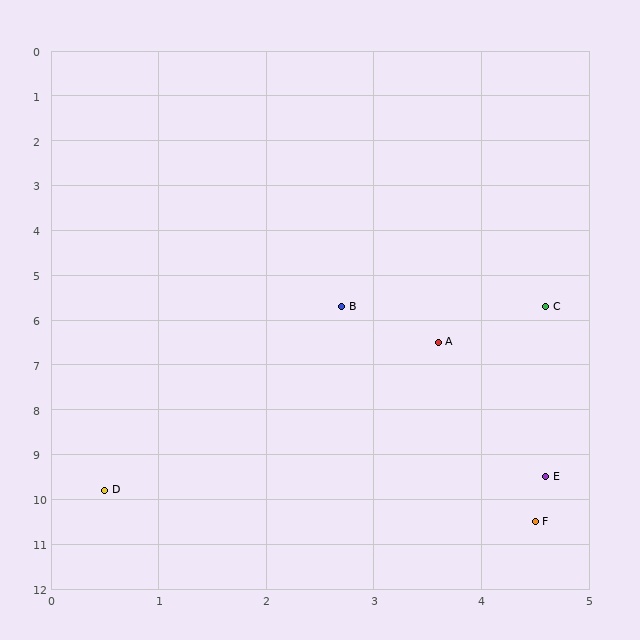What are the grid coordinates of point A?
Point A is at approximately (3.6, 6.5).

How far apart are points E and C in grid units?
Points E and C are about 3.8 grid units apart.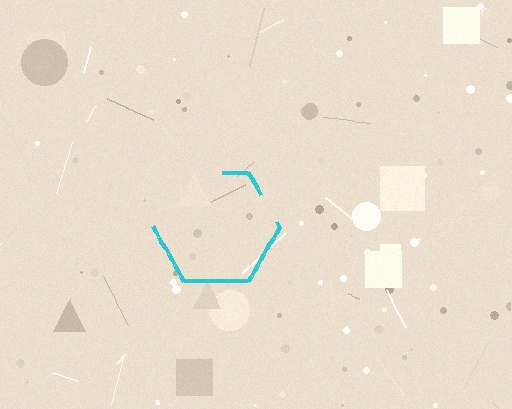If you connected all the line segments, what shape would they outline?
They would outline a hexagon.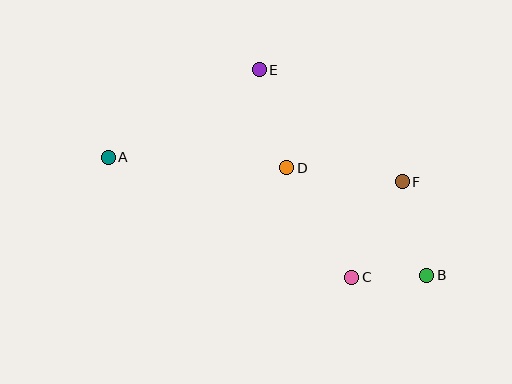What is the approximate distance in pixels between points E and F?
The distance between E and F is approximately 182 pixels.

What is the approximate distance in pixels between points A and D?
The distance between A and D is approximately 178 pixels.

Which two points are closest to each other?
Points B and C are closest to each other.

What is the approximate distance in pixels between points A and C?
The distance between A and C is approximately 272 pixels.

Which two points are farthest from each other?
Points A and B are farthest from each other.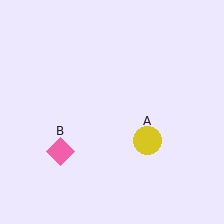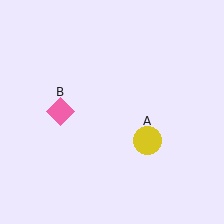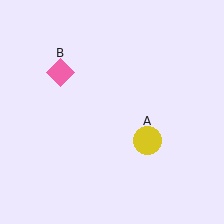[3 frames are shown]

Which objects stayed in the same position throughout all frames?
Yellow circle (object A) remained stationary.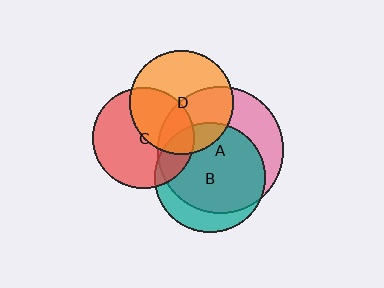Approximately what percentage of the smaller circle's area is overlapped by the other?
Approximately 25%.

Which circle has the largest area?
Circle A (pink).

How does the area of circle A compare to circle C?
Approximately 1.6 times.